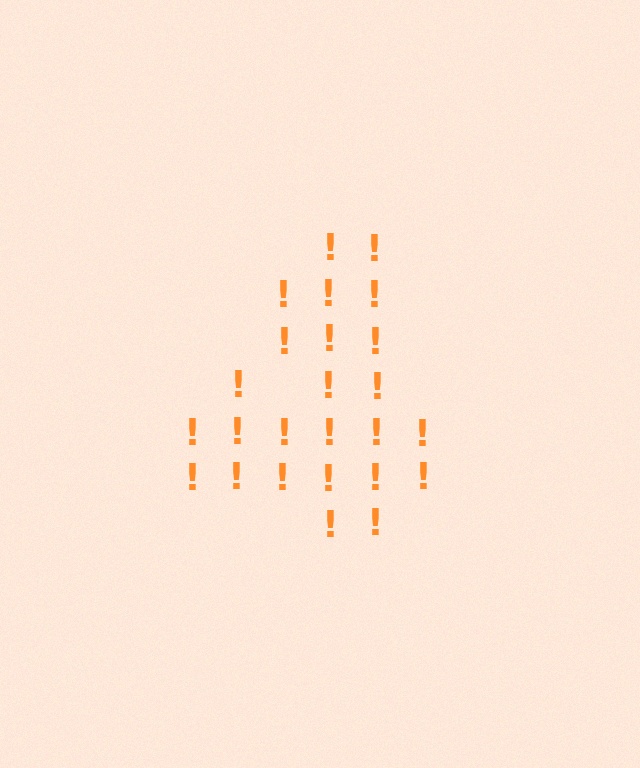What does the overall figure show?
The overall figure shows the digit 4.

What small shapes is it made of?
It is made of small exclamation marks.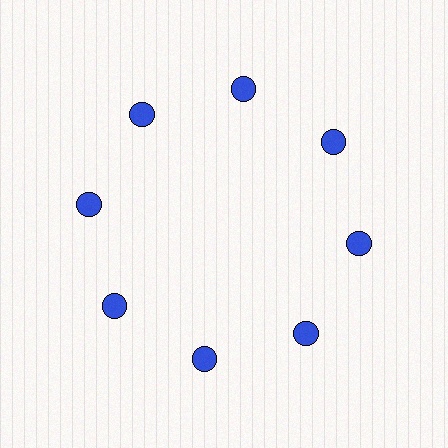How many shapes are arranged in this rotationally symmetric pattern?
There are 8 shapes, arranged in 8 groups of 1.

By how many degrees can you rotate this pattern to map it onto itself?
The pattern maps onto itself every 45 degrees of rotation.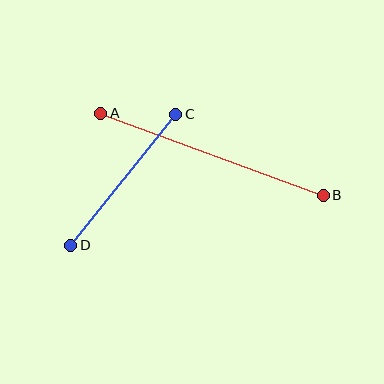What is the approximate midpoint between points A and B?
The midpoint is at approximately (212, 154) pixels.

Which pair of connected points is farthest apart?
Points A and B are farthest apart.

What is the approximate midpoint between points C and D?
The midpoint is at approximately (123, 180) pixels.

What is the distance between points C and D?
The distance is approximately 168 pixels.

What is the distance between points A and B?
The distance is approximately 237 pixels.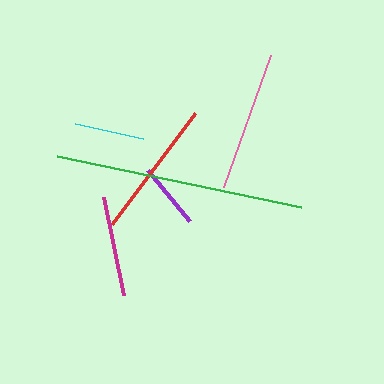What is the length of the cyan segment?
The cyan segment is approximately 70 pixels long.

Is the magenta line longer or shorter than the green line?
The green line is longer than the magenta line.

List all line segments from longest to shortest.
From longest to shortest: green, pink, red, magenta, cyan, purple.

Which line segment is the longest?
The green line is the longest at approximately 248 pixels.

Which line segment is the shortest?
The purple line is the shortest at approximately 66 pixels.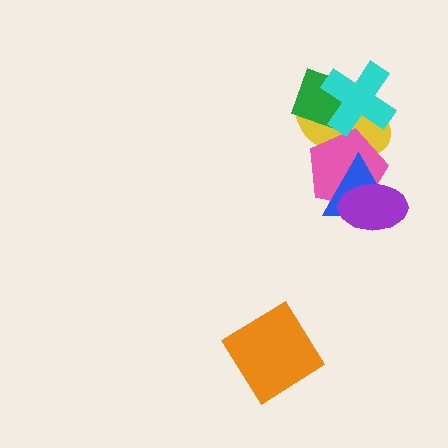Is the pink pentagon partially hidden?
Yes, it is partially covered by another shape.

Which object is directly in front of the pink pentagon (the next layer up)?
The blue triangle is directly in front of the pink pentagon.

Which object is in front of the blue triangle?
The purple ellipse is in front of the blue triangle.